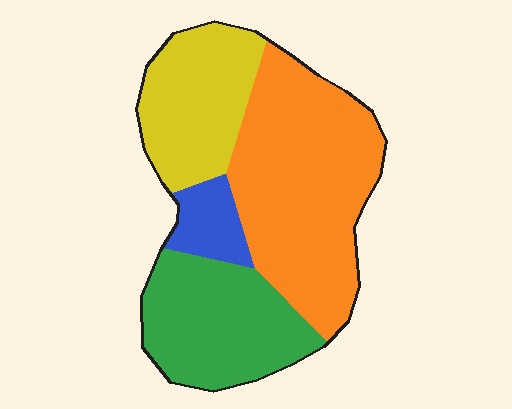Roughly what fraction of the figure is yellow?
Yellow covers about 25% of the figure.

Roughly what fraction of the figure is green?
Green covers roughly 25% of the figure.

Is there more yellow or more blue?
Yellow.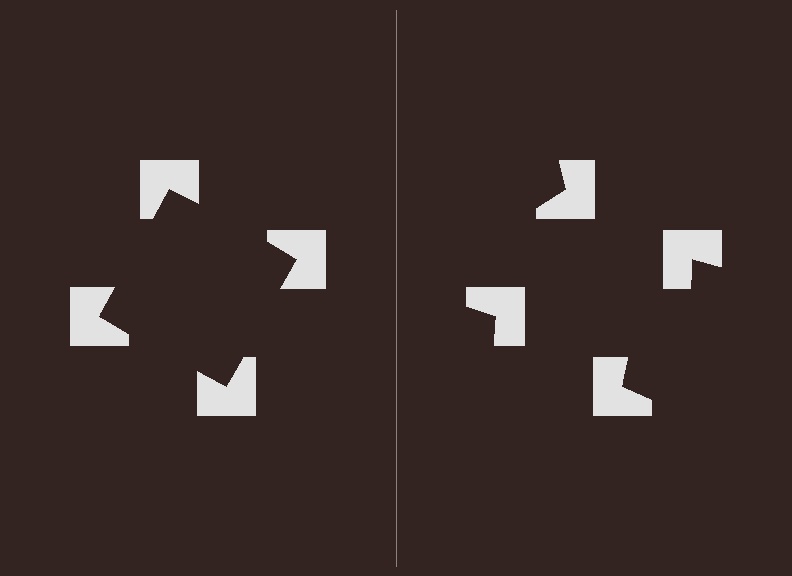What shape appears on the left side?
An illusory square.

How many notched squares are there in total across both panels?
8 — 4 on each side.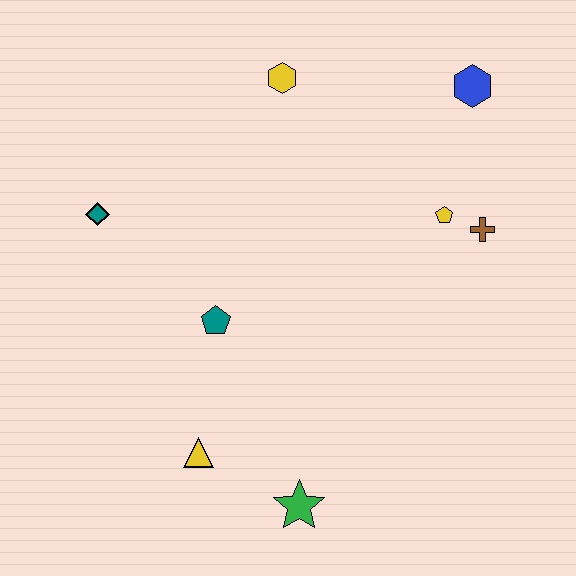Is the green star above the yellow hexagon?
No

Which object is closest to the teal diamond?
The teal pentagon is closest to the teal diamond.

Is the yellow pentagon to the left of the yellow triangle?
No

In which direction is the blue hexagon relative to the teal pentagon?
The blue hexagon is to the right of the teal pentagon.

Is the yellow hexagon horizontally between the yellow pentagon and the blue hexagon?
No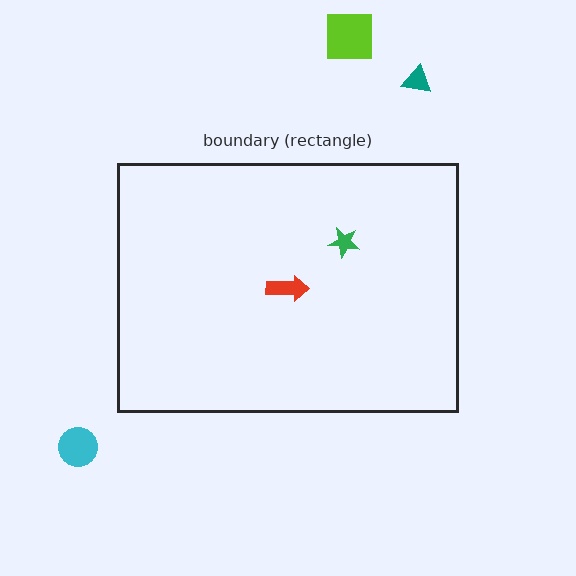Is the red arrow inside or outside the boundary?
Inside.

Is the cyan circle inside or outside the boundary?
Outside.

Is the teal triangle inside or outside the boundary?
Outside.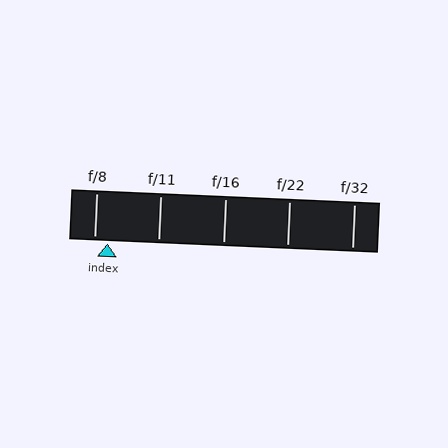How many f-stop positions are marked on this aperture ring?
There are 5 f-stop positions marked.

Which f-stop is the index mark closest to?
The index mark is closest to f/8.